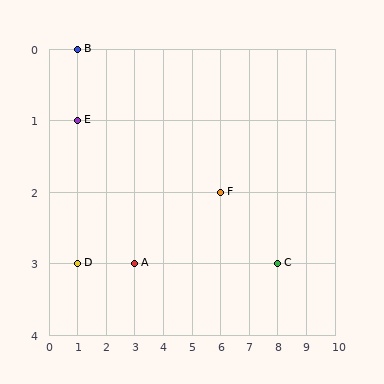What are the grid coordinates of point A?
Point A is at grid coordinates (3, 3).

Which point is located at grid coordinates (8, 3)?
Point C is at (8, 3).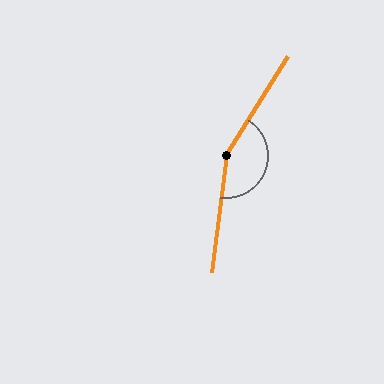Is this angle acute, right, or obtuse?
It is obtuse.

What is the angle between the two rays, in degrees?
Approximately 155 degrees.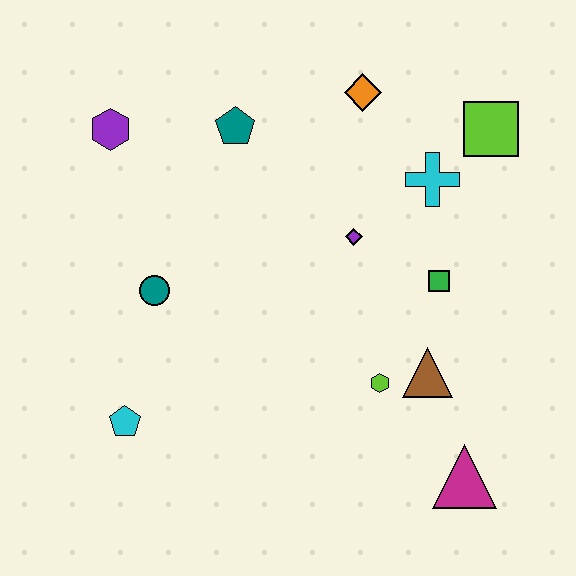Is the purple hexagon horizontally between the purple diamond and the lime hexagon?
No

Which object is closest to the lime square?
The cyan cross is closest to the lime square.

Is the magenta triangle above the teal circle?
No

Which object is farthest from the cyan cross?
The cyan pentagon is farthest from the cyan cross.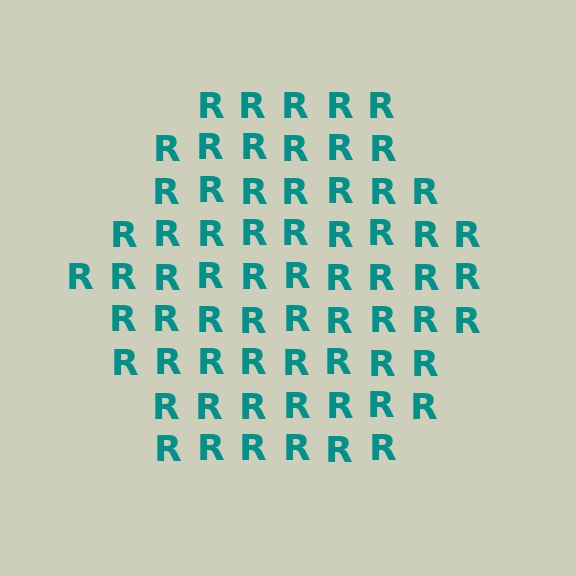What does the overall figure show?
The overall figure shows a hexagon.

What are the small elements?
The small elements are letter R's.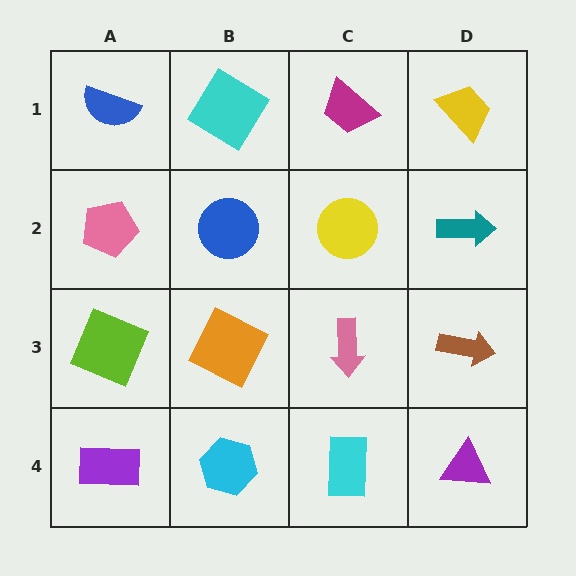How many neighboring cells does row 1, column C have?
3.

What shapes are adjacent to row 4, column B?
An orange square (row 3, column B), a purple rectangle (row 4, column A), a cyan rectangle (row 4, column C).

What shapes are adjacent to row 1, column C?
A yellow circle (row 2, column C), a cyan diamond (row 1, column B), a yellow trapezoid (row 1, column D).